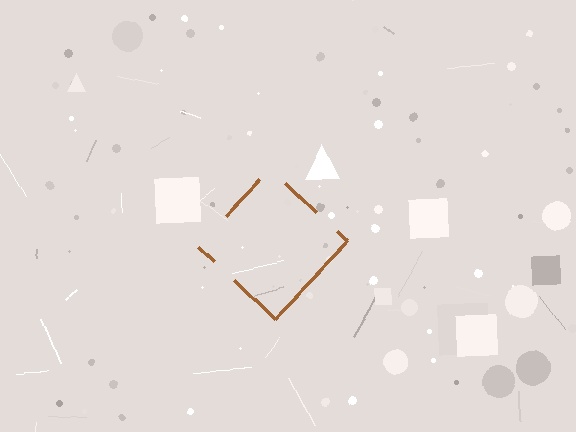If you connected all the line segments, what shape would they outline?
They would outline a diamond.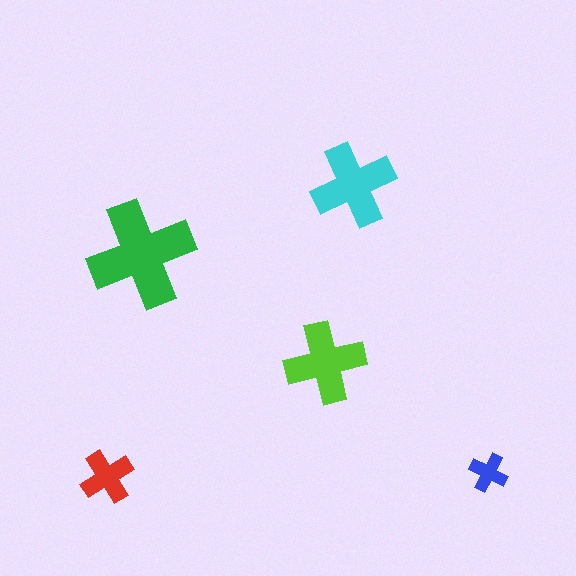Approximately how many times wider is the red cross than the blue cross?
About 1.5 times wider.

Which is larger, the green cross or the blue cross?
The green one.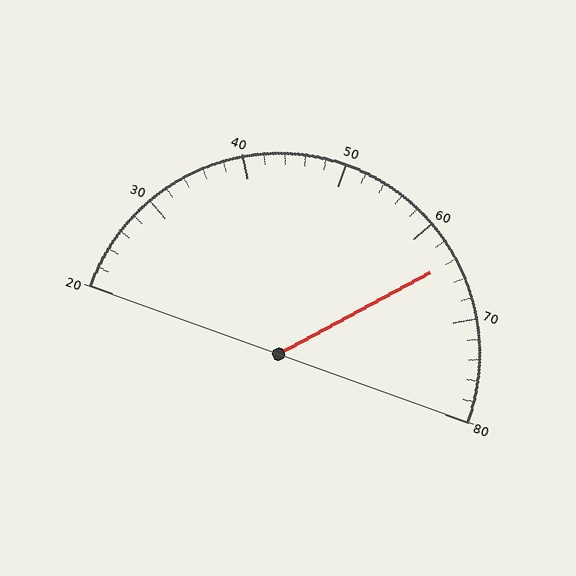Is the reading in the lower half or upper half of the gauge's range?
The reading is in the upper half of the range (20 to 80).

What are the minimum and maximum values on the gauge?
The gauge ranges from 20 to 80.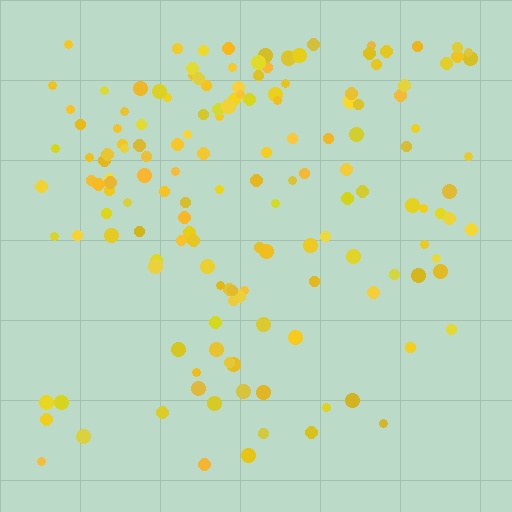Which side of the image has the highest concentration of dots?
The top.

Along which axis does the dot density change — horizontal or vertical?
Vertical.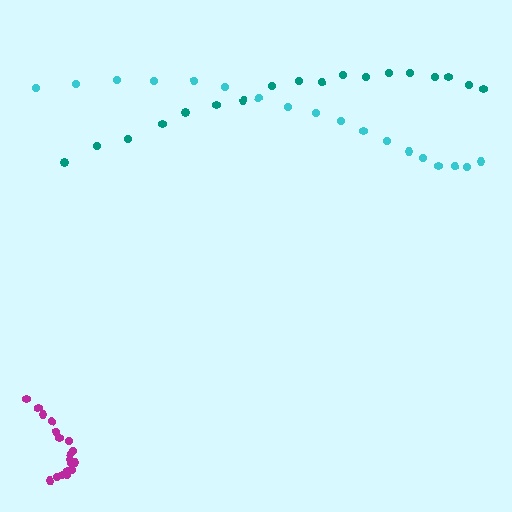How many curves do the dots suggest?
There are 3 distinct paths.